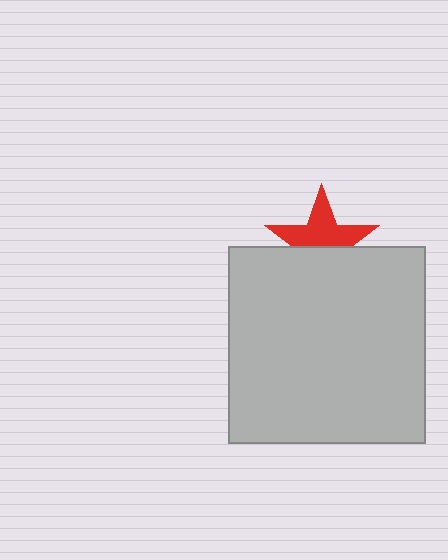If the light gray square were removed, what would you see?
You would see the complete red star.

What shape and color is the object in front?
The object in front is a light gray square.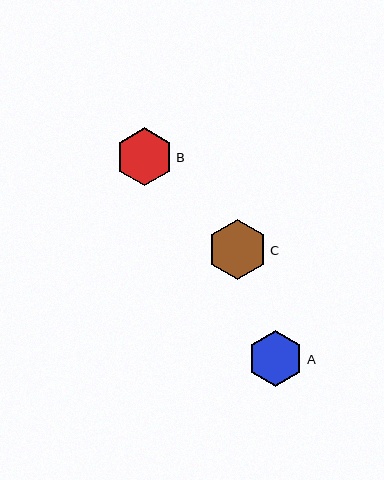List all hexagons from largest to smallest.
From largest to smallest: C, B, A.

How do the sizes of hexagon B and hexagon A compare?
Hexagon B and hexagon A are approximately the same size.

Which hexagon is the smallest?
Hexagon A is the smallest with a size of approximately 56 pixels.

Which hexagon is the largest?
Hexagon C is the largest with a size of approximately 60 pixels.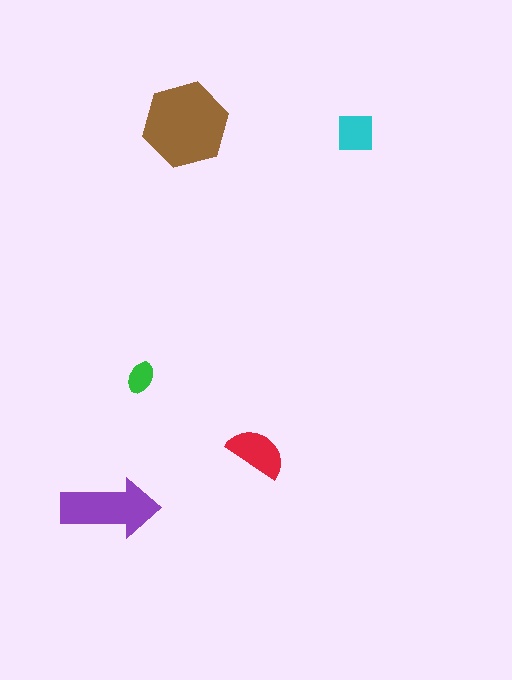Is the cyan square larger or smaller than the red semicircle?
Smaller.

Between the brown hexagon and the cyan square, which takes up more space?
The brown hexagon.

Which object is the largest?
The brown hexagon.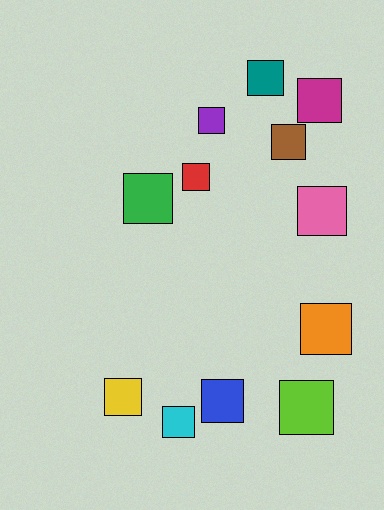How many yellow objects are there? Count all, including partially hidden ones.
There is 1 yellow object.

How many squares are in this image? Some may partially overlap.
There are 12 squares.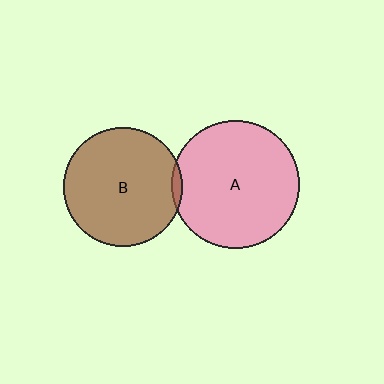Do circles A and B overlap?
Yes.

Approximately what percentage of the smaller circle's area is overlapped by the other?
Approximately 5%.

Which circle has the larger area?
Circle A (pink).